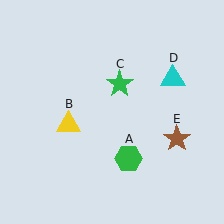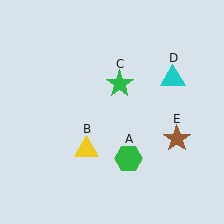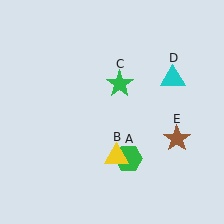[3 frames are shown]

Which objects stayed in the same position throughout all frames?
Green hexagon (object A) and green star (object C) and cyan triangle (object D) and brown star (object E) remained stationary.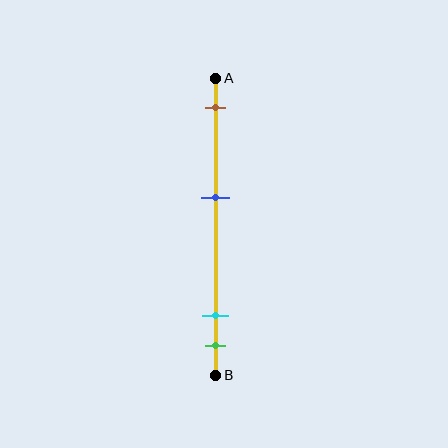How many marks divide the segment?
There are 4 marks dividing the segment.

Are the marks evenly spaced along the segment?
No, the marks are not evenly spaced.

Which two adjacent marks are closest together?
The cyan and green marks are the closest adjacent pair.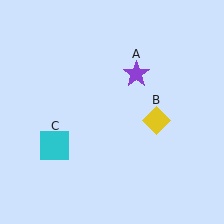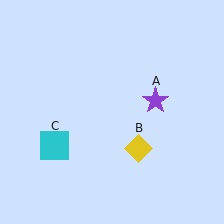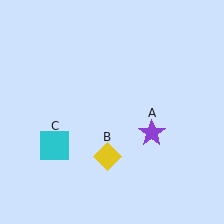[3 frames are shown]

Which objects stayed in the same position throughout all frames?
Cyan square (object C) remained stationary.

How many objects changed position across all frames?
2 objects changed position: purple star (object A), yellow diamond (object B).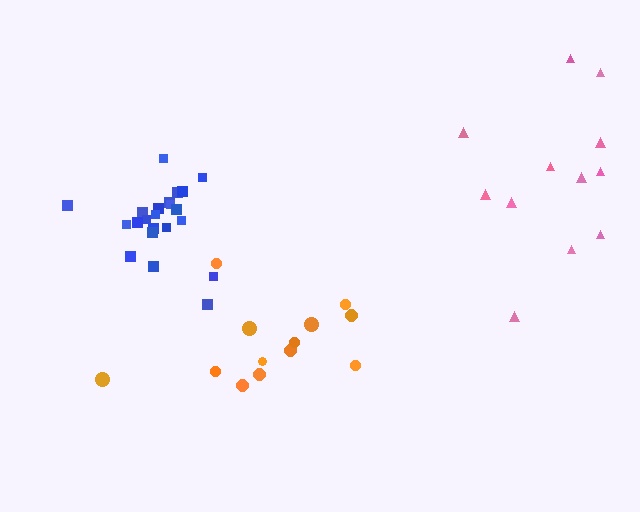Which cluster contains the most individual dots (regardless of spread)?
Blue (22).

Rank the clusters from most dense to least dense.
blue, orange, pink.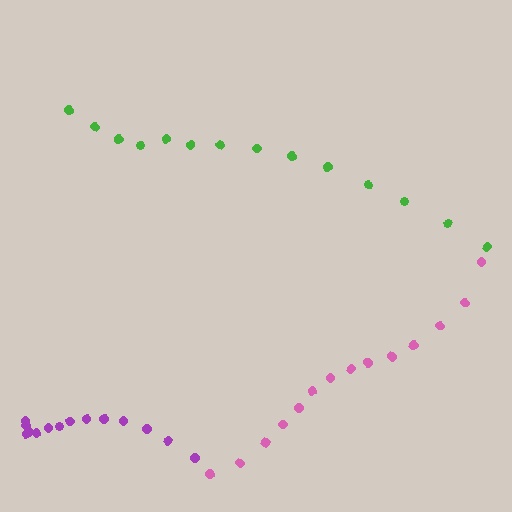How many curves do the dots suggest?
There are 3 distinct paths.